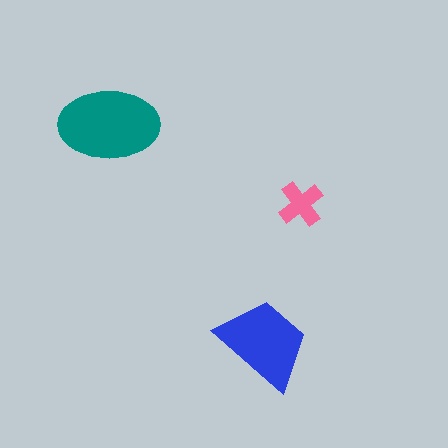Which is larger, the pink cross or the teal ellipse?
The teal ellipse.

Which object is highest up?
The teal ellipse is topmost.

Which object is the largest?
The teal ellipse.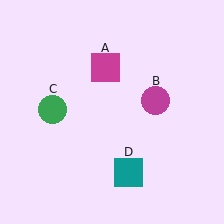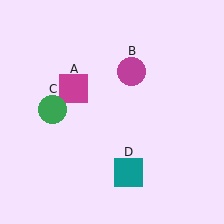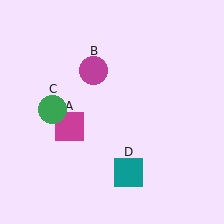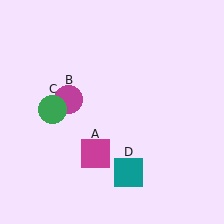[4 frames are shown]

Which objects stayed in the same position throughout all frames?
Green circle (object C) and teal square (object D) remained stationary.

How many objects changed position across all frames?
2 objects changed position: magenta square (object A), magenta circle (object B).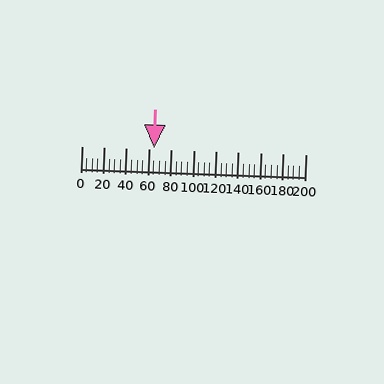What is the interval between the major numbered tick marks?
The major tick marks are spaced 20 units apart.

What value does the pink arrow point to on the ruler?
The pink arrow points to approximately 65.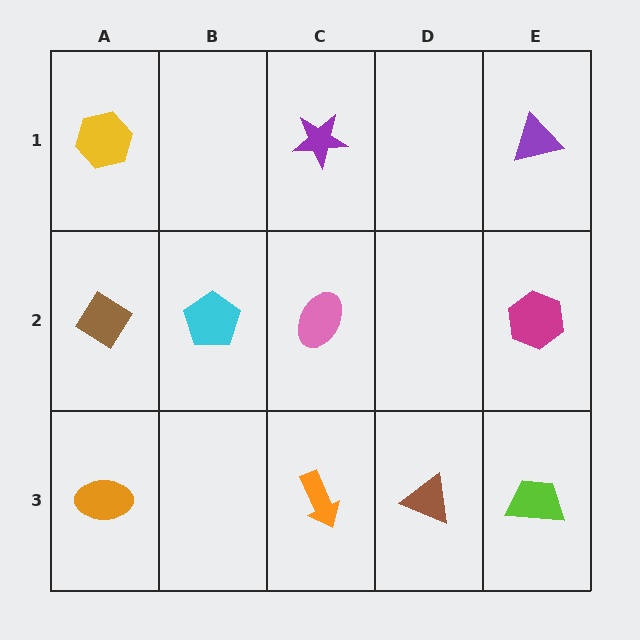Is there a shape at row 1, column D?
No, that cell is empty.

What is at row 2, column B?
A cyan pentagon.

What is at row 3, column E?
A lime trapezoid.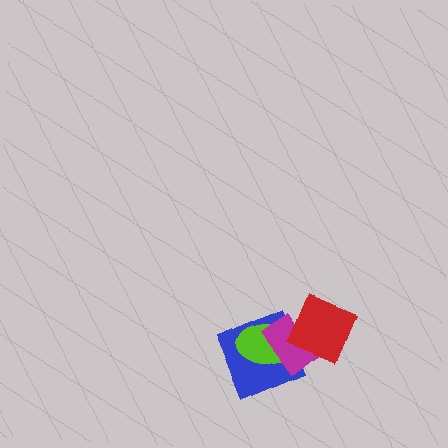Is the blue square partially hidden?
Yes, it is partially covered by another shape.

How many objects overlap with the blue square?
2 objects overlap with the blue square.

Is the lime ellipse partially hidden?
Yes, it is partially covered by another shape.